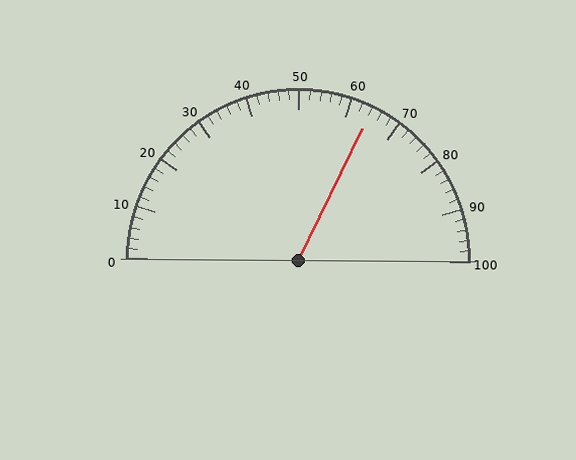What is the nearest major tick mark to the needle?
The nearest major tick mark is 60.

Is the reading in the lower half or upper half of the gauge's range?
The reading is in the upper half of the range (0 to 100).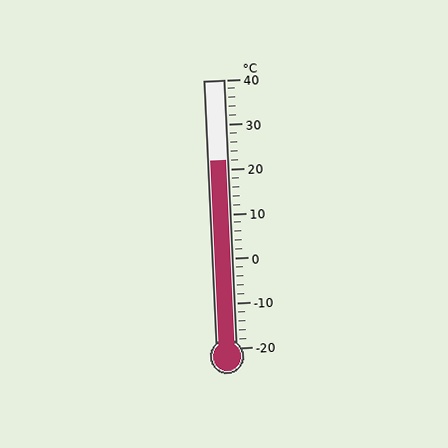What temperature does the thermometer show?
The thermometer shows approximately 22°C.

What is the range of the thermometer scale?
The thermometer scale ranges from -20°C to 40°C.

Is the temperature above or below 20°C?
The temperature is above 20°C.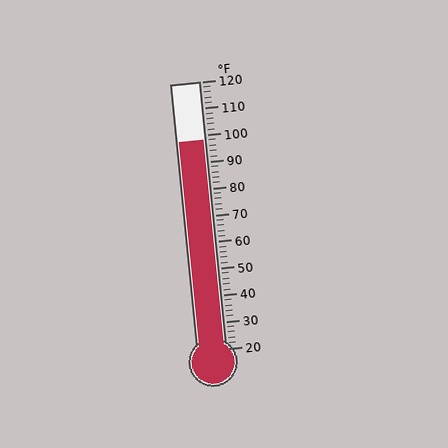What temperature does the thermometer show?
The thermometer shows approximately 98°F.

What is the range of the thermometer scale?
The thermometer scale ranges from 20°F to 120°F.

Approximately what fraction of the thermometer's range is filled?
The thermometer is filled to approximately 80% of its range.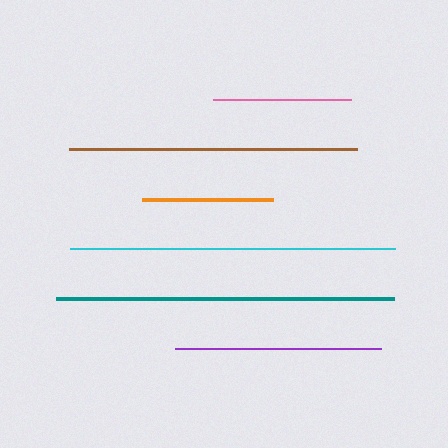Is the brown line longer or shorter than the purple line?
The brown line is longer than the purple line.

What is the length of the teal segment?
The teal segment is approximately 338 pixels long.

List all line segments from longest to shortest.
From longest to shortest: teal, cyan, brown, purple, pink, orange.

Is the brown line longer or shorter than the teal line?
The teal line is longer than the brown line.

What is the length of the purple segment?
The purple segment is approximately 206 pixels long.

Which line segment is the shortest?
The orange line is the shortest at approximately 131 pixels.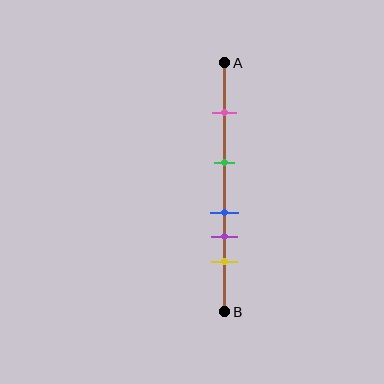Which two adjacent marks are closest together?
The blue and purple marks are the closest adjacent pair.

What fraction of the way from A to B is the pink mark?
The pink mark is approximately 20% (0.2) of the way from A to B.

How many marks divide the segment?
There are 5 marks dividing the segment.